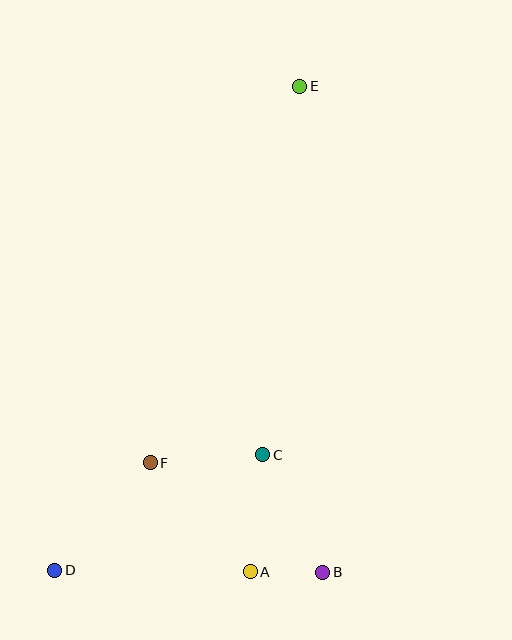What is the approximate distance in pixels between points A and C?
The distance between A and C is approximately 117 pixels.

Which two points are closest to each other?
Points A and B are closest to each other.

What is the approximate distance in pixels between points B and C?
The distance between B and C is approximately 132 pixels.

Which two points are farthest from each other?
Points D and E are farthest from each other.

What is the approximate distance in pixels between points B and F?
The distance between B and F is approximately 204 pixels.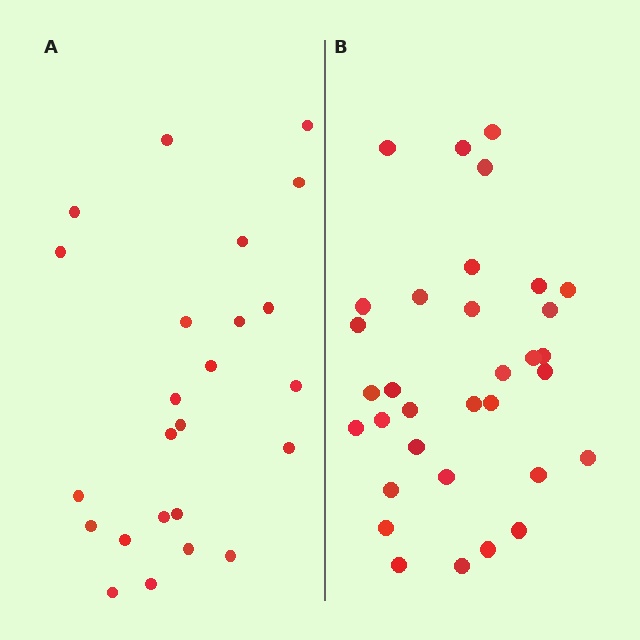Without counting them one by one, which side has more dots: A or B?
Region B (the right region) has more dots.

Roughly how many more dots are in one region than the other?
Region B has roughly 8 or so more dots than region A.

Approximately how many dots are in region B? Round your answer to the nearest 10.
About 30 dots. (The exact count is 33, which rounds to 30.)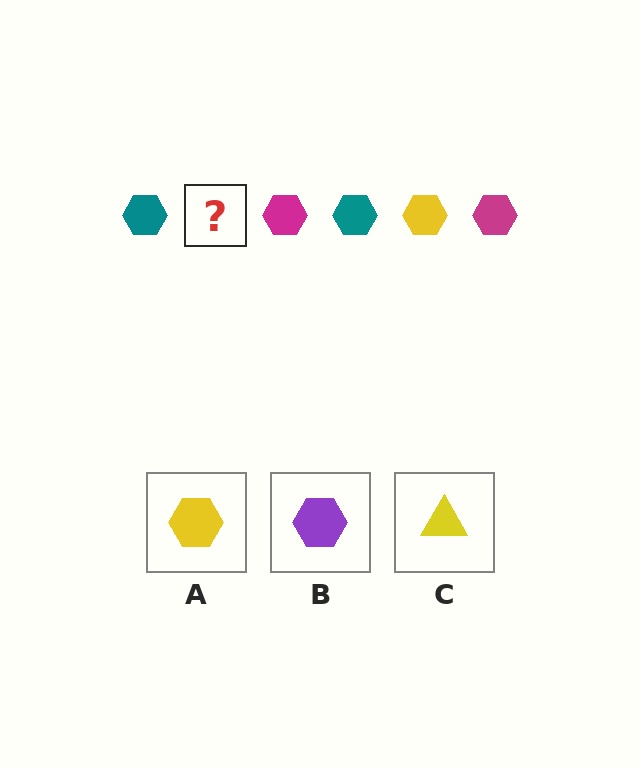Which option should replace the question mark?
Option A.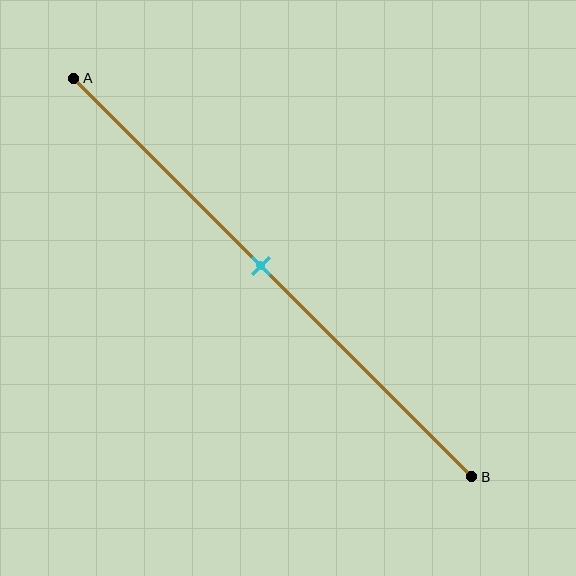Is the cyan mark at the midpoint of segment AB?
Yes, the mark is approximately at the midpoint.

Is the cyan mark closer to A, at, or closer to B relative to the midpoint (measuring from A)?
The cyan mark is approximately at the midpoint of segment AB.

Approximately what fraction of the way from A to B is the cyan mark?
The cyan mark is approximately 45% of the way from A to B.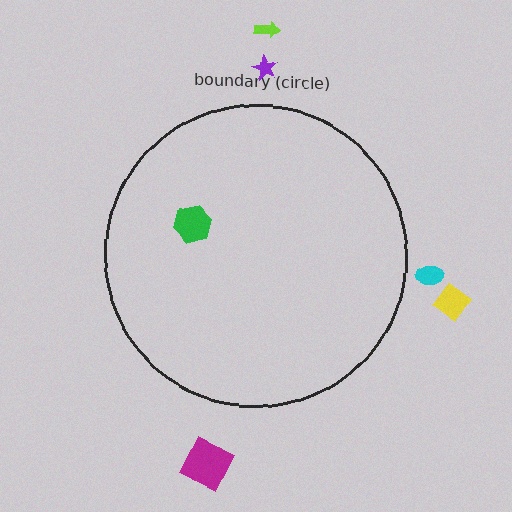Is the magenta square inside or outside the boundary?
Outside.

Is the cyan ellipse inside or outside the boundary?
Outside.